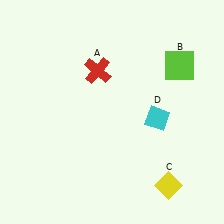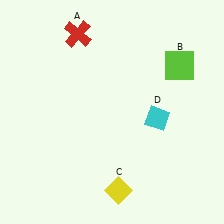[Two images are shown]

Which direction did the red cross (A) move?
The red cross (A) moved up.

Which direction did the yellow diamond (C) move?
The yellow diamond (C) moved left.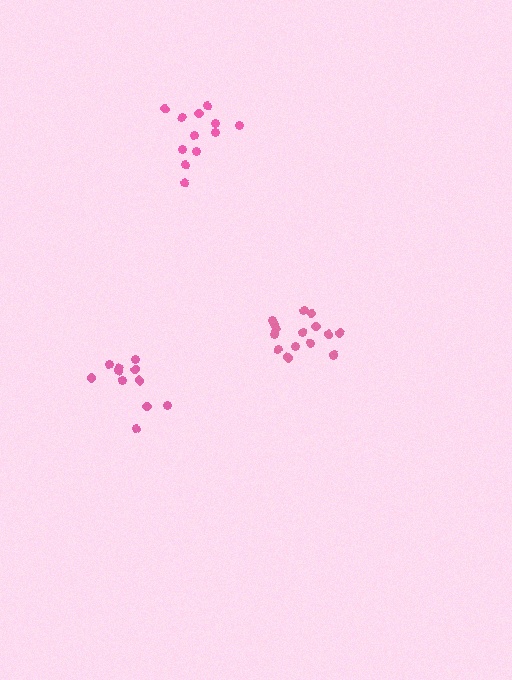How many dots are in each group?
Group 1: 12 dots, Group 2: 11 dots, Group 3: 16 dots (39 total).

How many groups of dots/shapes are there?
There are 3 groups.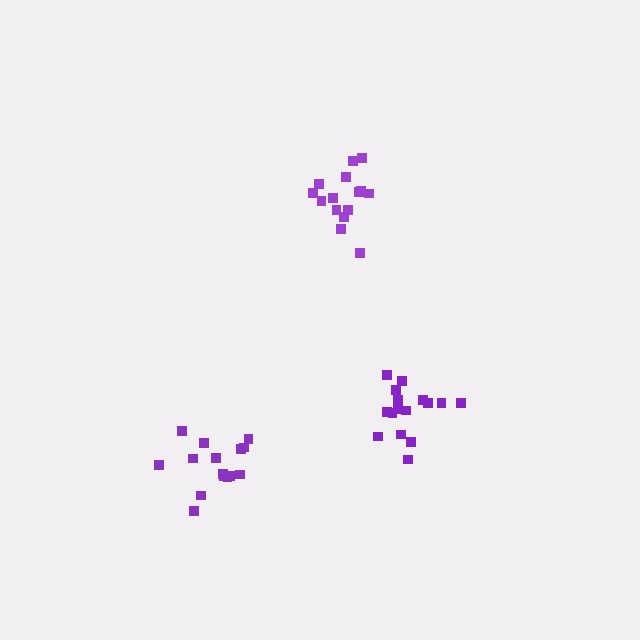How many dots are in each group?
Group 1: 16 dots, Group 2: 15 dots, Group 3: 15 dots (46 total).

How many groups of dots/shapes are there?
There are 3 groups.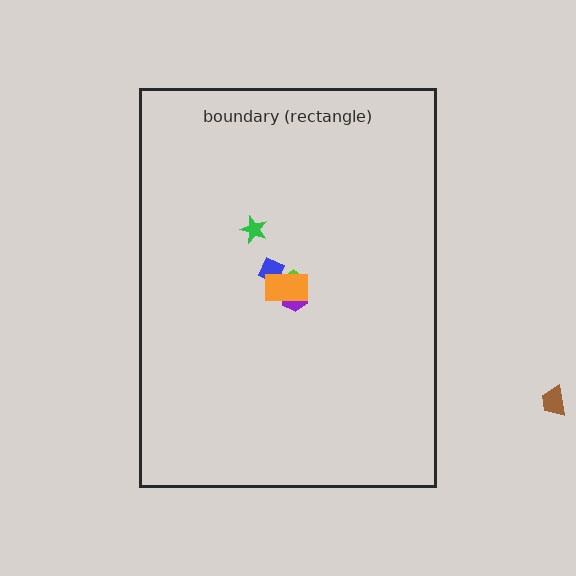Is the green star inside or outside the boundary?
Inside.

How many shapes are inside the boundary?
5 inside, 1 outside.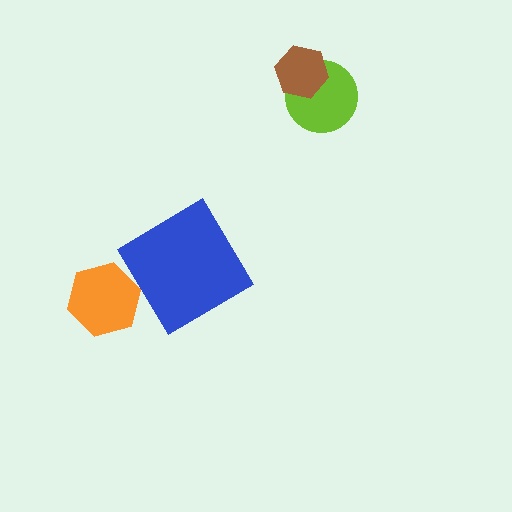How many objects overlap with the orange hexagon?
0 objects overlap with the orange hexagon.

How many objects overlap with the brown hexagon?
1 object overlaps with the brown hexagon.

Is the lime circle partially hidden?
Yes, it is partially covered by another shape.